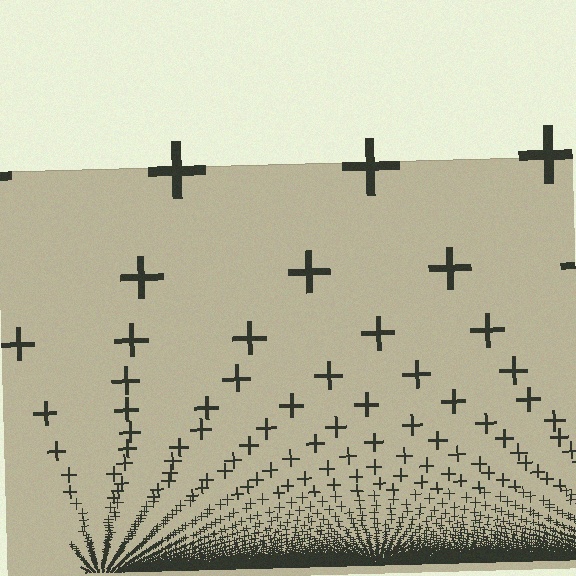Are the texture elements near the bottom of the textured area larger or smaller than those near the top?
Smaller. The gradient is inverted — elements near the bottom are smaller and denser.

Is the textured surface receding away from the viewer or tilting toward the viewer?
The surface appears to tilt toward the viewer. Texture elements get larger and sparser toward the top.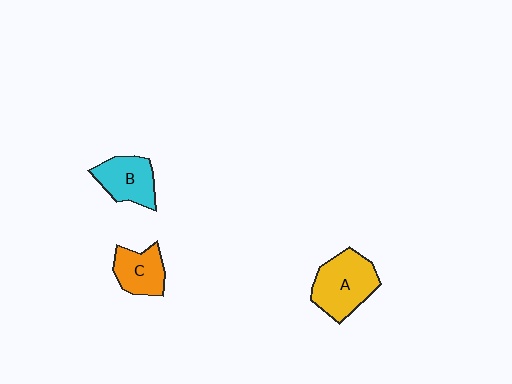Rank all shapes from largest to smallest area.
From largest to smallest: A (yellow), B (cyan), C (orange).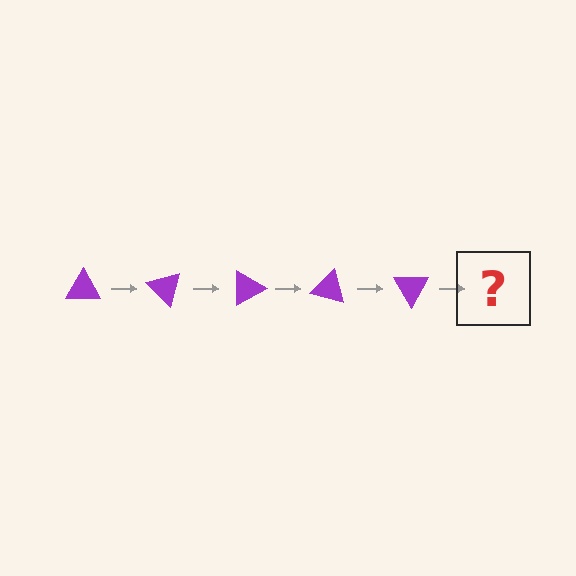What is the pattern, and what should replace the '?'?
The pattern is that the triangle rotates 45 degrees each step. The '?' should be a purple triangle rotated 225 degrees.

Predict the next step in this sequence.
The next step is a purple triangle rotated 225 degrees.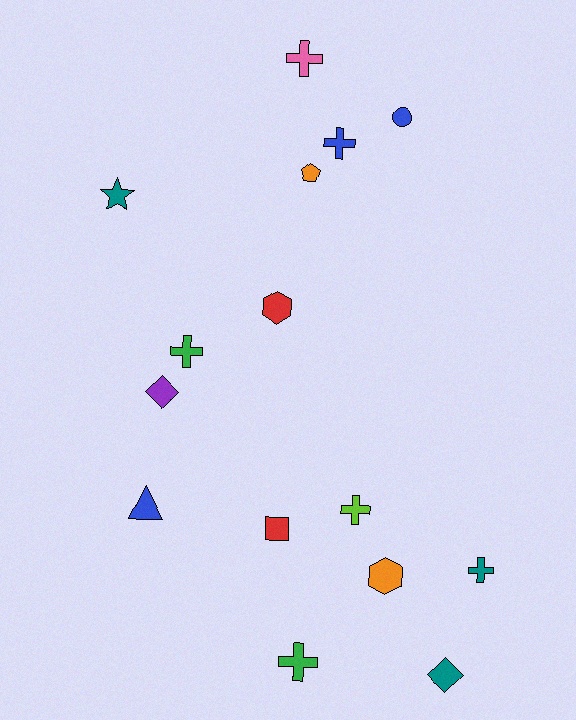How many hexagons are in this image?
There are 2 hexagons.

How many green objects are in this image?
There are 2 green objects.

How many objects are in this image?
There are 15 objects.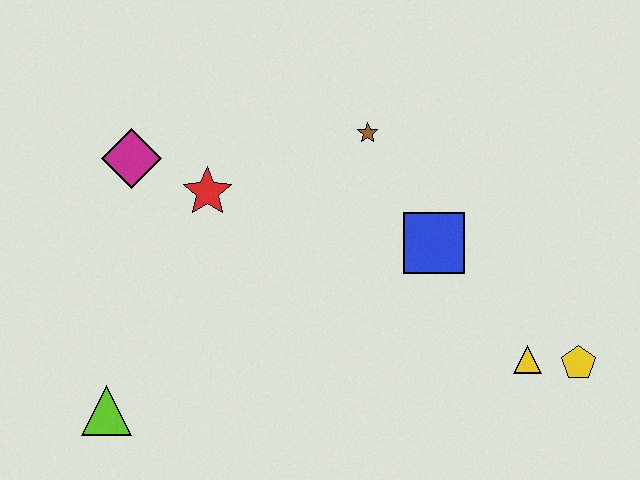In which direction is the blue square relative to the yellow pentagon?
The blue square is to the left of the yellow pentagon.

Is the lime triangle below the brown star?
Yes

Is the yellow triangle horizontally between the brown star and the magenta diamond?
No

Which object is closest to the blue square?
The brown star is closest to the blue square.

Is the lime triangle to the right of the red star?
No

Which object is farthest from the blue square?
The lime triangle is farthest from the blue square.